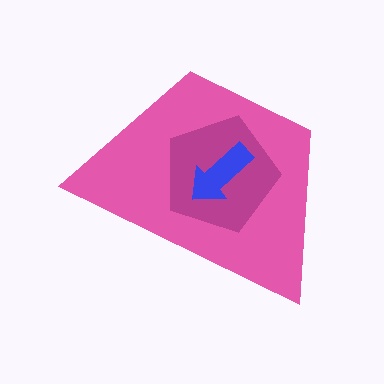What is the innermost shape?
The blue arrow.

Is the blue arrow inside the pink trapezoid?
Yes.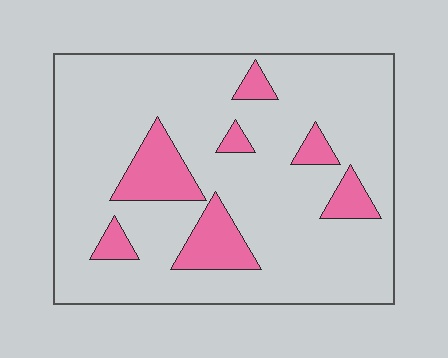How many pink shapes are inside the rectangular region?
7.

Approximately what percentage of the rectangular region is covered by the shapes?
Approximately 15%.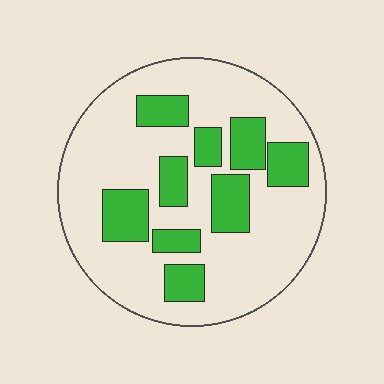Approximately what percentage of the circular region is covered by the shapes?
Approximately 25%.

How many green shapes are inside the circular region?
9.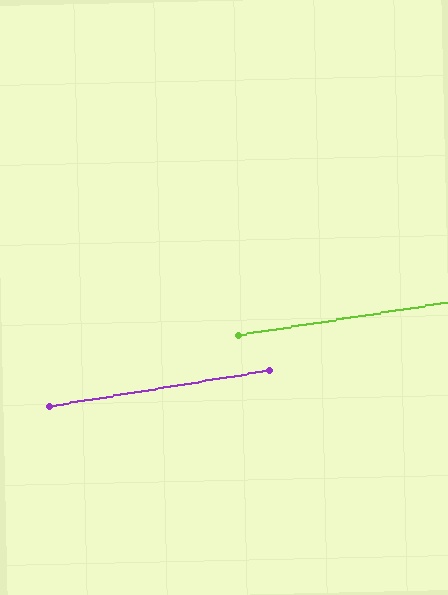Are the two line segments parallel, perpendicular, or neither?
Parallel — their directions differ by only 0.3°.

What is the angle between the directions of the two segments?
Approximately 0 degrees.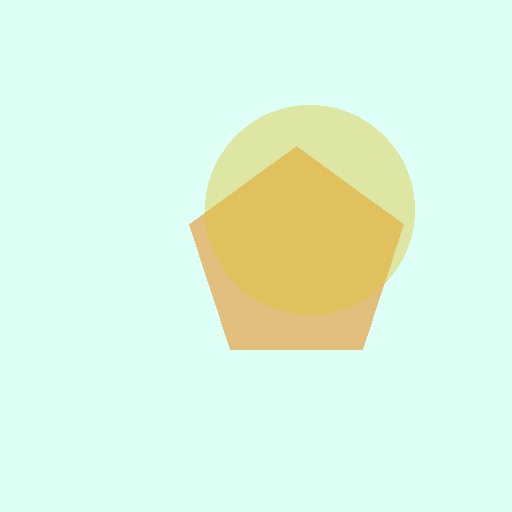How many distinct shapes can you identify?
There are 2 distinct shapes: an orange pentagon, a yellow circle.